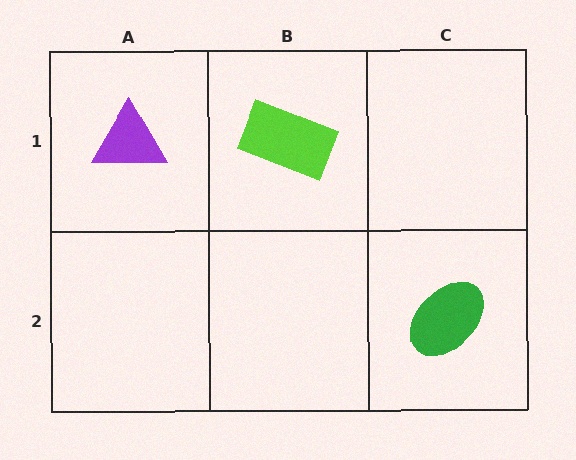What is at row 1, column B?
A lime rectangle.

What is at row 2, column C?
A green ellipse.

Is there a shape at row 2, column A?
No, that cell is empty.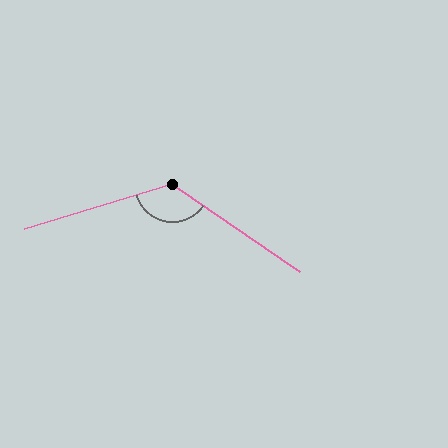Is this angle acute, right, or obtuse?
It is obtuse.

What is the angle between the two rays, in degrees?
Approximately 129 degrees.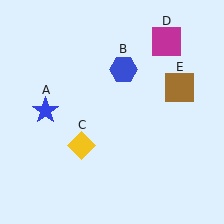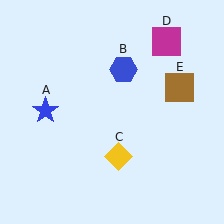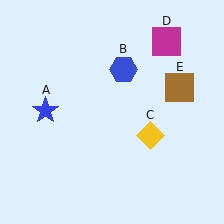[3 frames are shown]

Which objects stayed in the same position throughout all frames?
Blue star (object A) and blue hexagon (object B) and magenta square (object D) and brown square (object E) remained stationary.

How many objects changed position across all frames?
1 object changed position: yellow diamond (object C).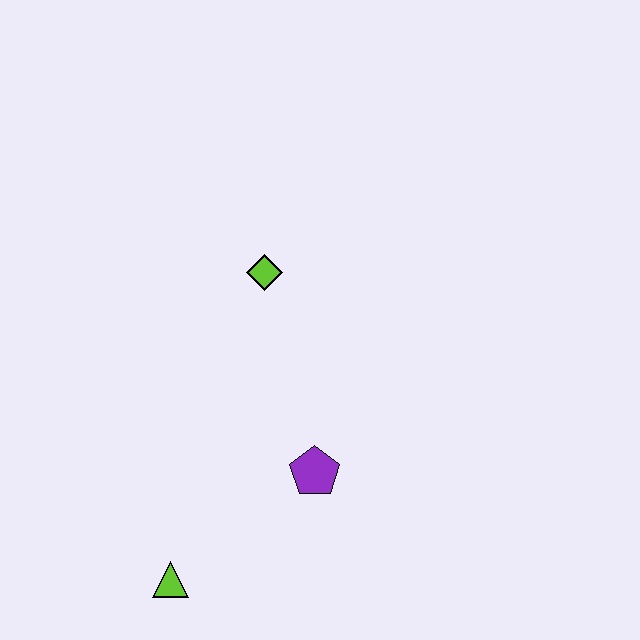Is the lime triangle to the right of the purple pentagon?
No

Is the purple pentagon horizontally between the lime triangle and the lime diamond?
No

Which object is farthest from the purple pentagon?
The lime diamond is farthest from the purple pentagon.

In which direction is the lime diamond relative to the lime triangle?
The lime diamond is above the lime triangle.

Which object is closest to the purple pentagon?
The lime triangle is closest to the purple pentagon.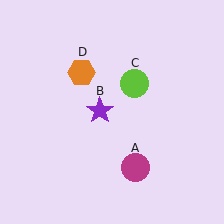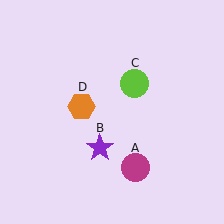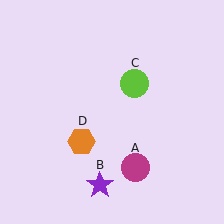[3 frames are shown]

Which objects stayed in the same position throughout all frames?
Magenta circle (object A) and lime circle (object C) remained stationary.